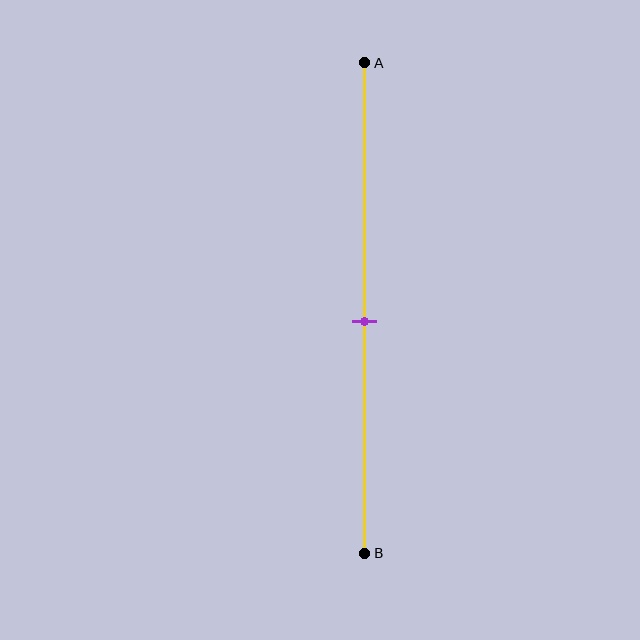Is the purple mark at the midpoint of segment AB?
Yes, the mark is approximately at the midpoint.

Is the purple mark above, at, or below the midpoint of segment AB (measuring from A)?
The purple mark is approximately at the midpoint of segment AB.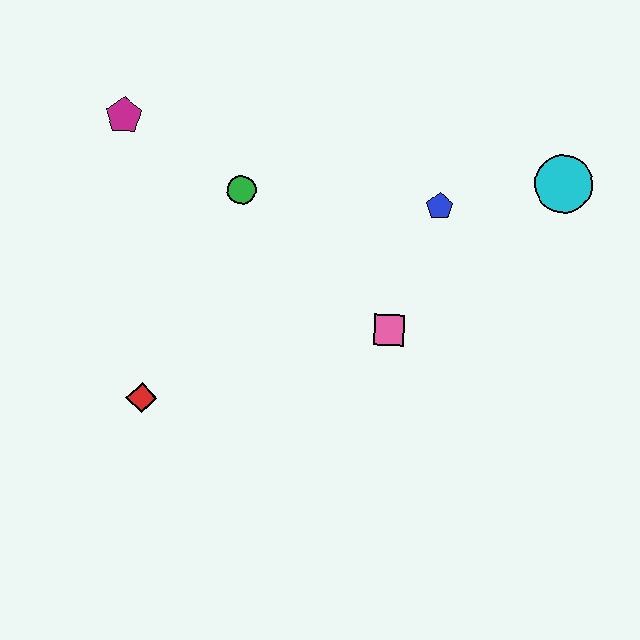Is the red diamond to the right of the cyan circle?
No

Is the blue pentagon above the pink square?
Yes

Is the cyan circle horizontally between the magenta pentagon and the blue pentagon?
No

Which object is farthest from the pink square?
The magenta pentagon is farthest from the pink square.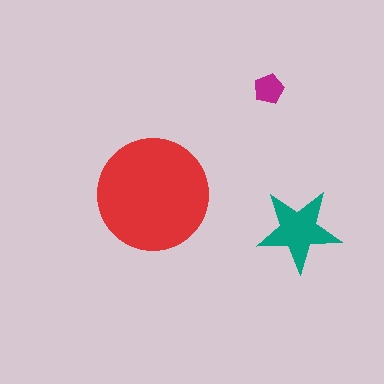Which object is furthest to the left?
The red circle is leftmost.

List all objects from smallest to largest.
The magenta pentagon, the teal star, the red circle.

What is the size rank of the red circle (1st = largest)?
1st.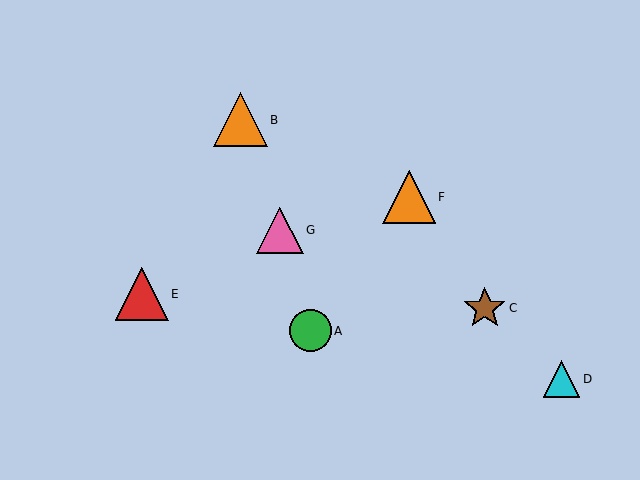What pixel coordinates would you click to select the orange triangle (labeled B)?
Click at (240, 120) to select the orange triangle B.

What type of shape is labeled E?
Shape E is a red triangle.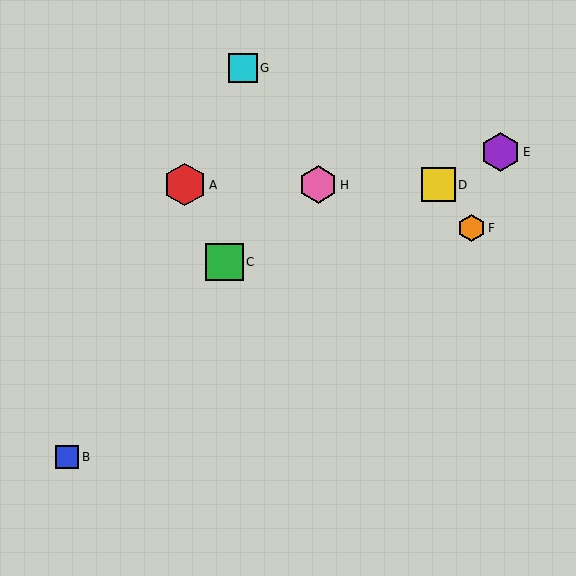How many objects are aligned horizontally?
3 objects (A, D, H) are aligned horizontally.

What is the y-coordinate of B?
Object B is at y≈457.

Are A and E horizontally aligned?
No, A is at y≈185 and E is at y≈152.